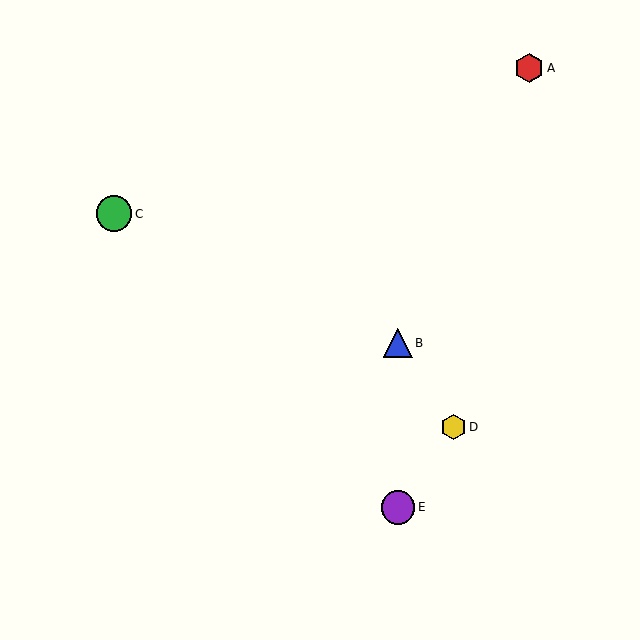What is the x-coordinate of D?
Object D is at x≈454.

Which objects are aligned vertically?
Objects B, E are aligned vertically.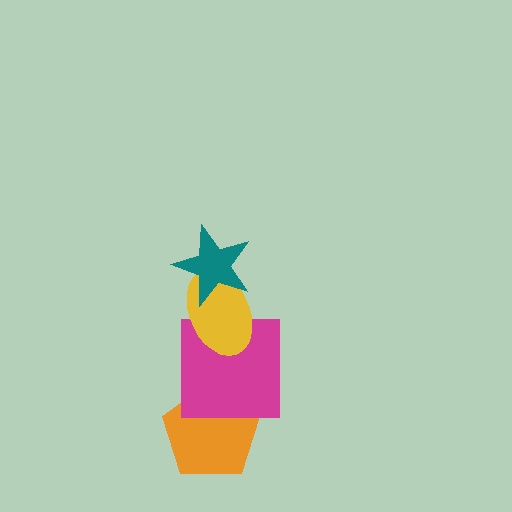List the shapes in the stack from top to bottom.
From top to bottom: the teal star, the yellow ellipse, the magenta square, the orange pentagon.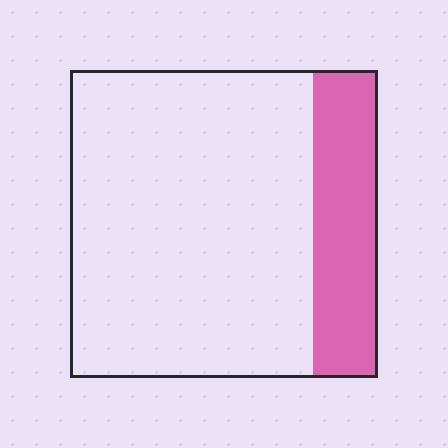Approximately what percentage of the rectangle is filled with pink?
Approximately 20%.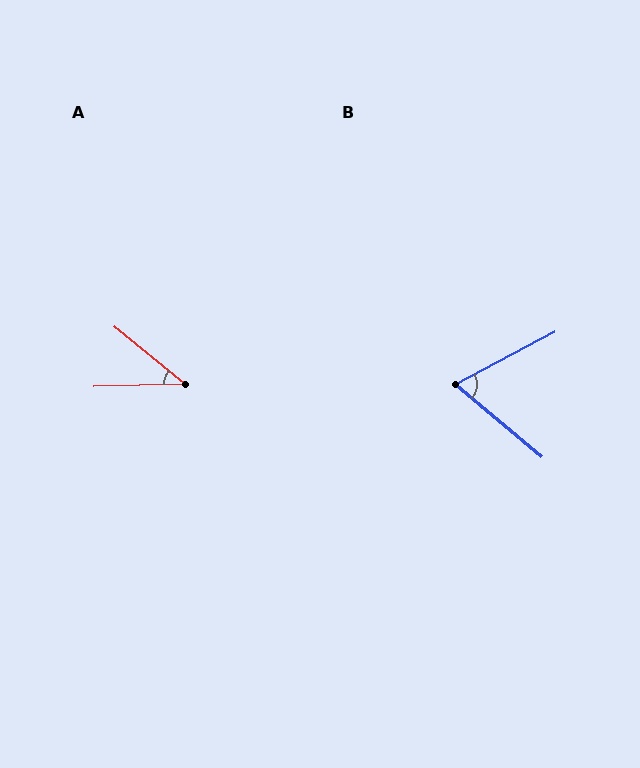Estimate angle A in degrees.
Approximately 41 degrees.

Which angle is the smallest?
A, at approximately 41 degrees.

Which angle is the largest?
B, at approximately 68 degrees.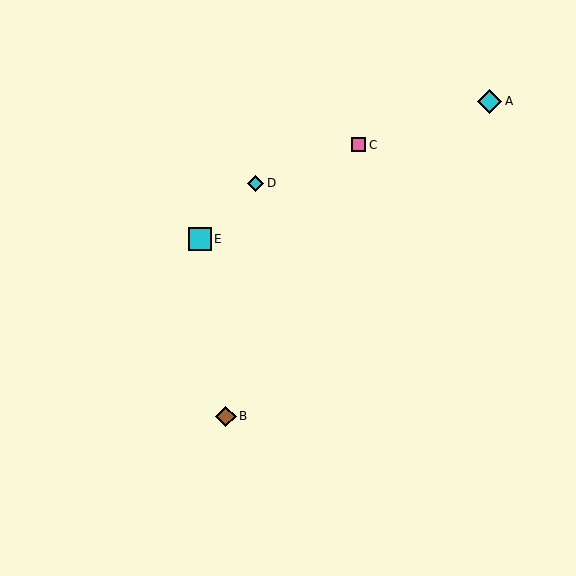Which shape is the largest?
The cyan diamond (labeled A) is the largest.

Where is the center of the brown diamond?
The center of the brown diamond is at (226, 417).